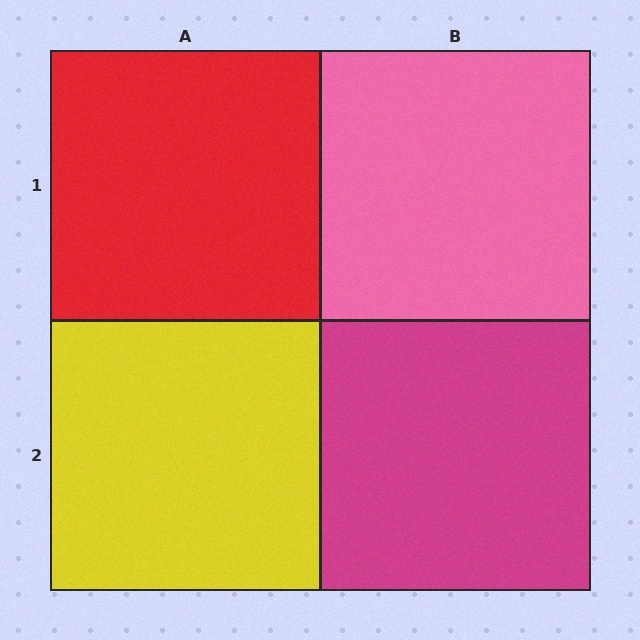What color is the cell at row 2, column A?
Yellow.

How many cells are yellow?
1 cell is yellow.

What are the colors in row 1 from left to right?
Red, pink.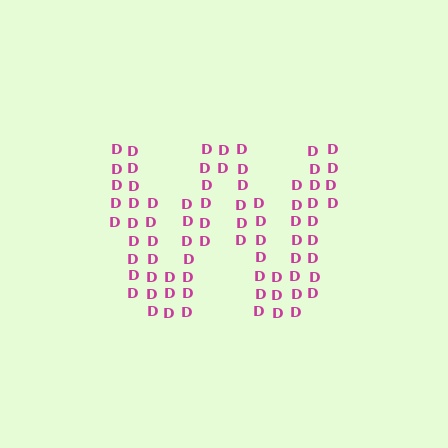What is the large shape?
The large shape is the letter W.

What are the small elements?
The small elements are letter D's.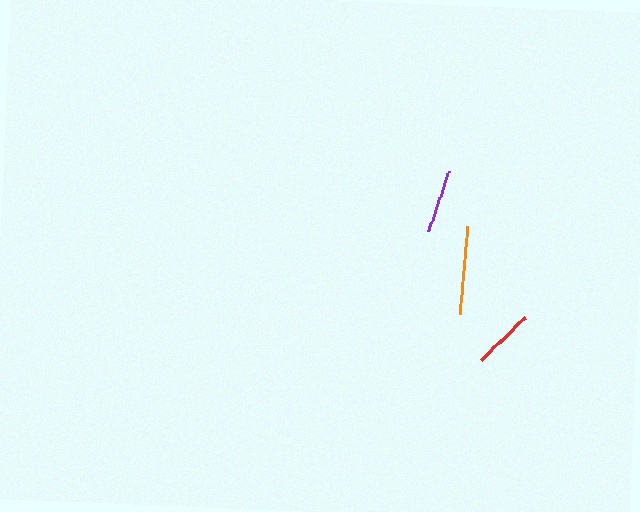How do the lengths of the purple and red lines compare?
The purple and red lines are approximately the same length.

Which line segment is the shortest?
The red line is the shortest at approximately 60 pixels.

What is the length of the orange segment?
The orange segment is approximately 88 pixels long.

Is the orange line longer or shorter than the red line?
The orange line is longer than the red line.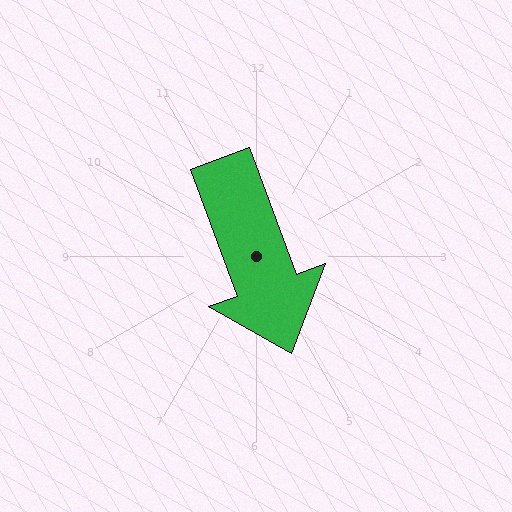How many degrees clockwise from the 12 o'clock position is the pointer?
Approximately 160 degrees.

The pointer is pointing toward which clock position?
Roughly 5 o'clock.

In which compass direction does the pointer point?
South.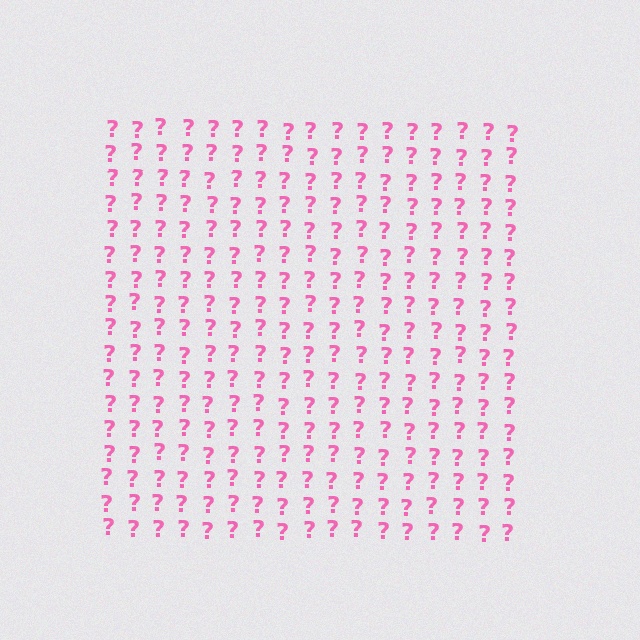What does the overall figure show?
The overall figure shows a square.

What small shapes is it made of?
It is made of small question marks.